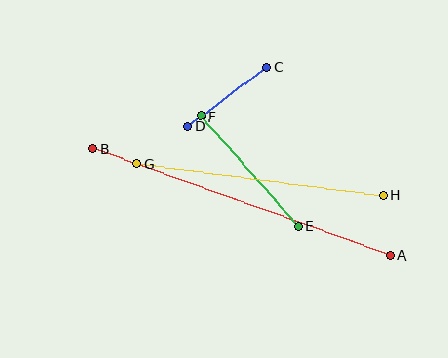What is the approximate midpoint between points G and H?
The midpoint is at approximately (260, 180) pixels.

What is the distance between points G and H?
The distance is approximately 248 pixels.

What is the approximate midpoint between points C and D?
The midpoint is at approximately (227, 97) pixels.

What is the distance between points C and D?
The distance is approximately 98 pixels.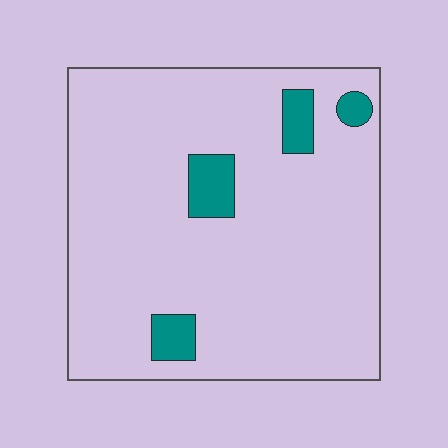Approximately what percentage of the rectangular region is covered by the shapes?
Approximately 10%.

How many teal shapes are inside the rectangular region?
4.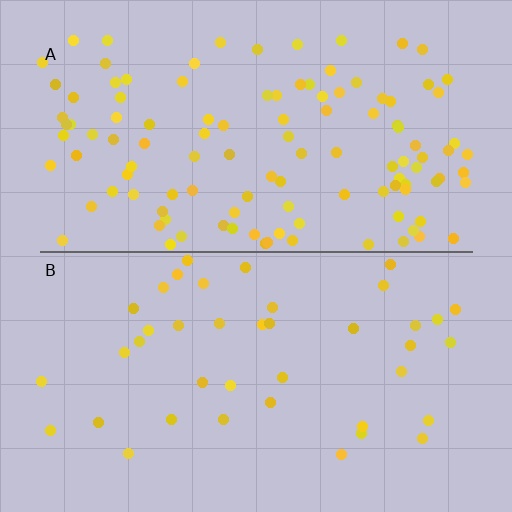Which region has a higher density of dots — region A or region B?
A (the top).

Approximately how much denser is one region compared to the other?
Approximately 2.9× — region A over region B.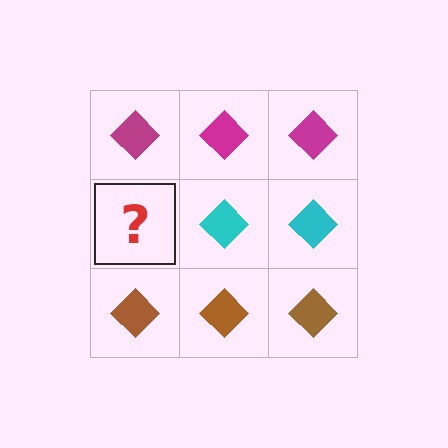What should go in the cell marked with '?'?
The missing cell should contain a cyan diamond.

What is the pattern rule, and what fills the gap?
The rule is that each row has a consistent color. The gap should be filled with a cyan diamond.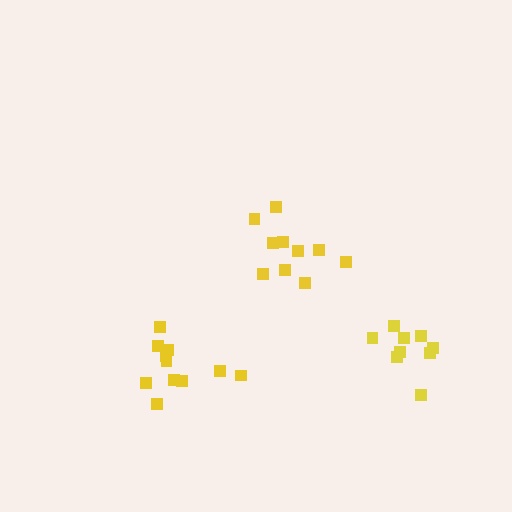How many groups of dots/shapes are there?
There are 3 groups.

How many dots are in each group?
Group 1: 10 dots, Group 2: 11 dots, Group 3: 9 dots (30 total).